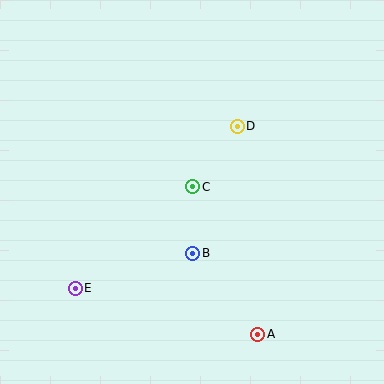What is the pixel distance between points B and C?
The distance between B and C is 66 pixels.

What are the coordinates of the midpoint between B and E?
The midpoint between B and E is at (134, 271).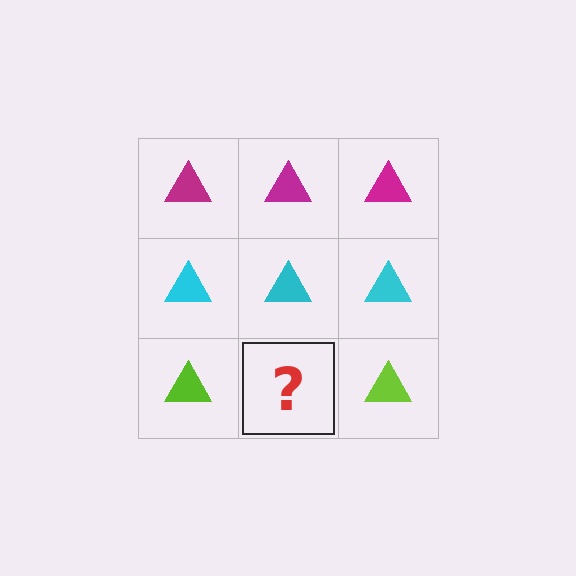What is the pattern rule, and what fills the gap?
The rule is that each row has a consistent color. The gap should be filled with a lime triangle.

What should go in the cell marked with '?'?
The missing cell should contain a lime triangle.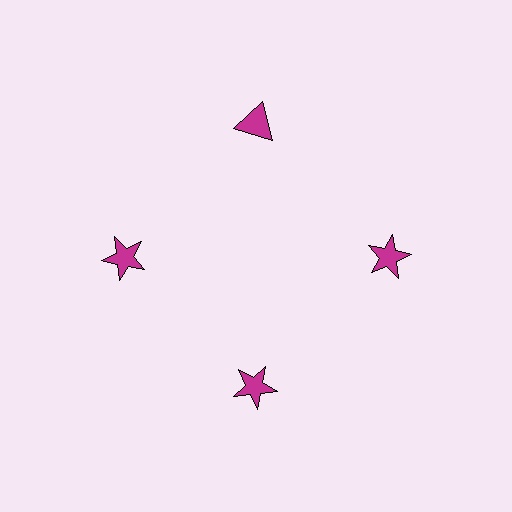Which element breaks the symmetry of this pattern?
The magenta triangle at roughly the 12 o'clock position breaks the symmetry. All other shapes are magenta stars.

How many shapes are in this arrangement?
There are 4 shapes arranged in a ring pattern.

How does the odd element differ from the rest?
It has a different shape: triangle instead of star.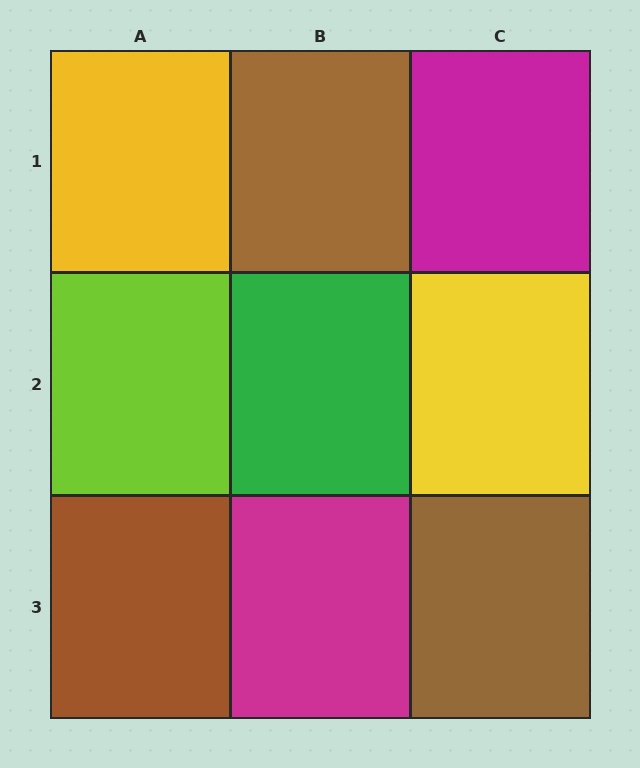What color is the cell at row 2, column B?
Green.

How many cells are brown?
3 cells are brown.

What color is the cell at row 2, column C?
Yellow.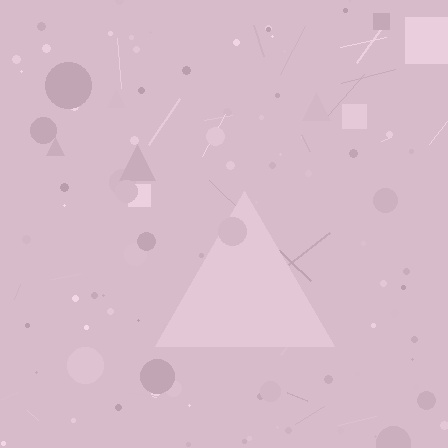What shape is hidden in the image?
A triangle is hidden in the image.